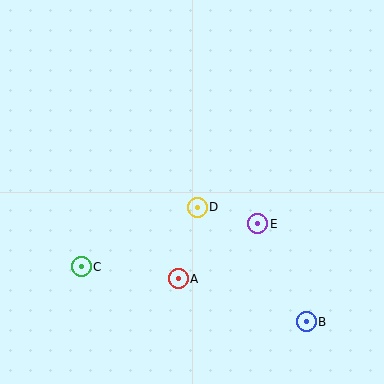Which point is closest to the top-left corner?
Point C is closest to the top-left corner.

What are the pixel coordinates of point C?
Point C is at (81, 267).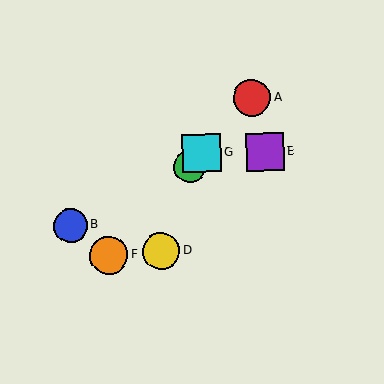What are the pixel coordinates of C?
Object C is at (189, 167).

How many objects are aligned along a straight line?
4 objects (A, C, F, G) are aligned along a straight line.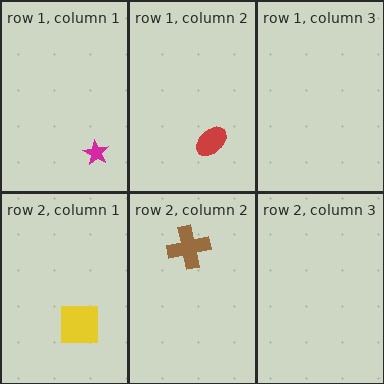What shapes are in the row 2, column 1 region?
The yellow square.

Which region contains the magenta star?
The row 1, column 1 region.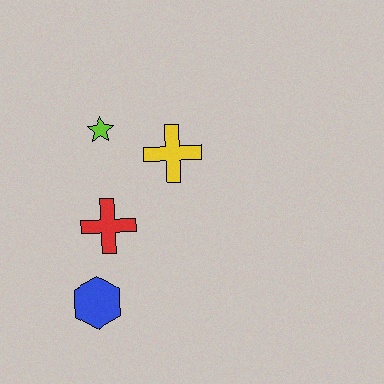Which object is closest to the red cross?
The blue hexagon is closest to the red cross.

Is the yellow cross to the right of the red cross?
Yes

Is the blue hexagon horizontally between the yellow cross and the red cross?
No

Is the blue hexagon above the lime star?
No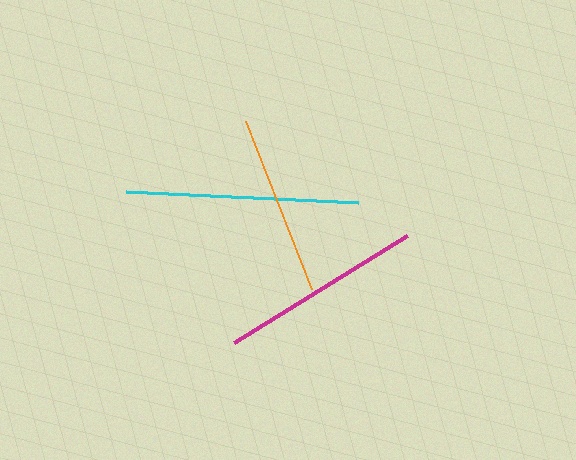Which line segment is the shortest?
The orange line is the shortest at approximately 181 pixels.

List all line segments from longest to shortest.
From longest to shortest: cyan, magenta, orange.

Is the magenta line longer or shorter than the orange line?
The magenta line is longer than the orange line.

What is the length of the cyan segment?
The cyan segment is approximately 233 pixels long.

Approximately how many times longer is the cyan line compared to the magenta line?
The cyan line is approximately 1.1 times the length of the magenta line.